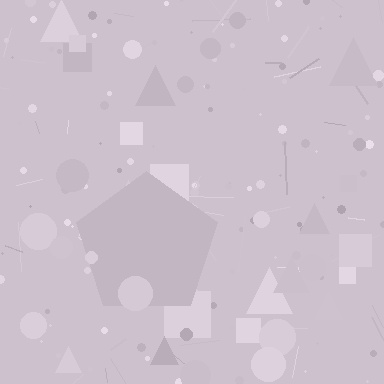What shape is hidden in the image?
A pentagon is hidden in the image.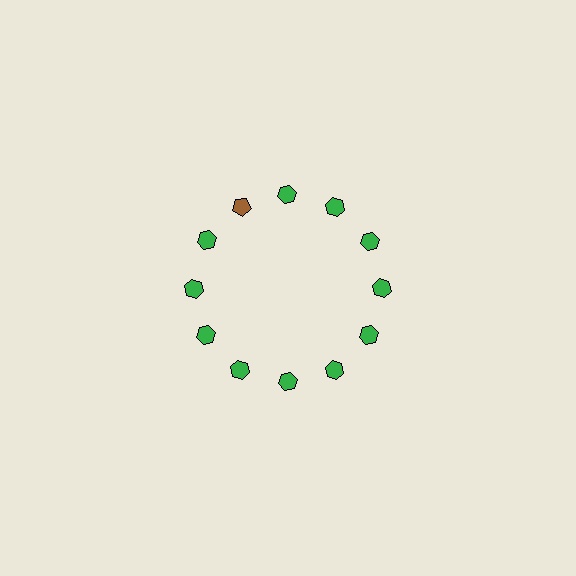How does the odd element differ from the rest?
It differs in both color (brown instead of green) and shape (pentagon instead of hexagon).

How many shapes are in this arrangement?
There are 12 shapes arranged in a ring pattern.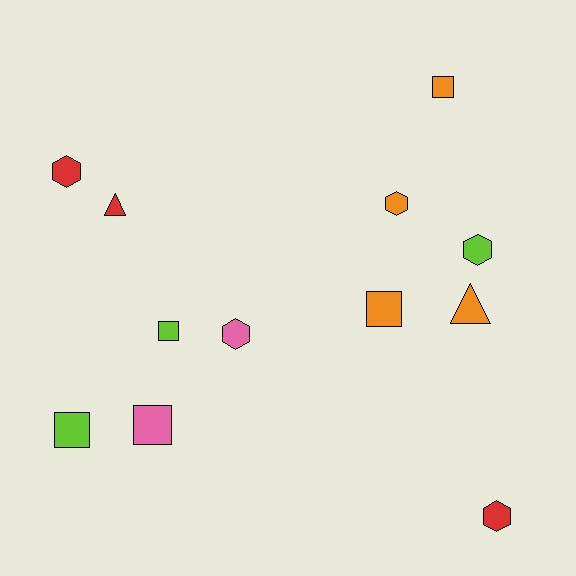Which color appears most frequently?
Orange, with 4 objects.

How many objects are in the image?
There are 12 objects.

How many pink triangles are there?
There are no pink triangles.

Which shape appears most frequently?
Square, with 5 objects.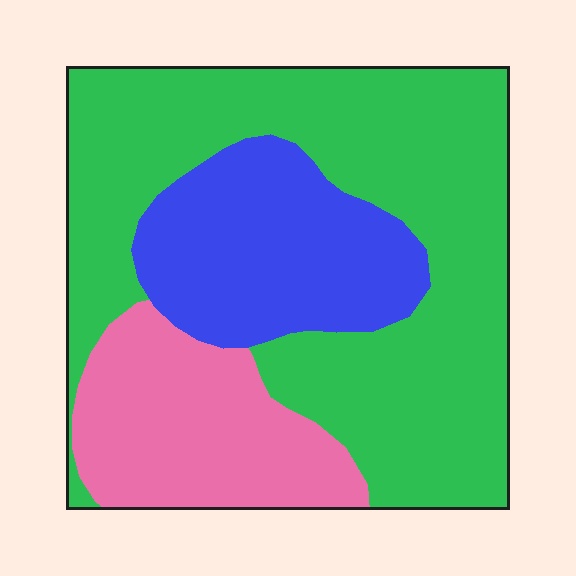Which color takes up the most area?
Green, at roughly 55%.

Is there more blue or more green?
Green.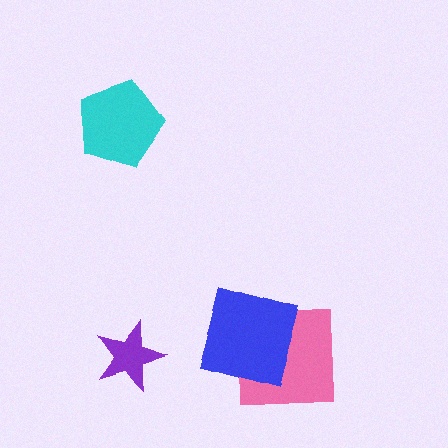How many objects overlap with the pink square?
1 object overlaps with the pink square.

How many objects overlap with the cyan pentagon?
0 objects overlap with the cyan pentagon.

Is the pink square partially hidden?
Yes, it is partially covered by another shape.